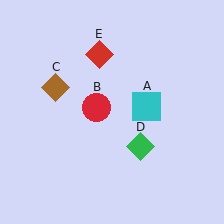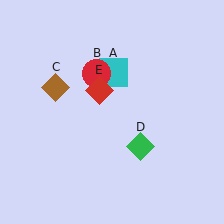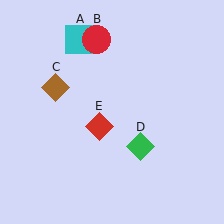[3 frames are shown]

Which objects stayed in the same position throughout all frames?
Brown diamond (object C) and green diamond (object D) remained stationary.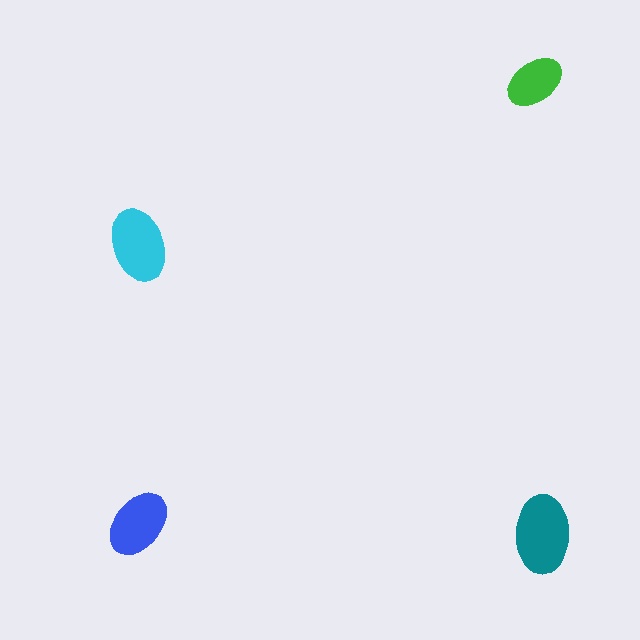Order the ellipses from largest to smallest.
the teal one, the cyan one, the blue one, the green one.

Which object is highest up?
The green ellipse is topmost.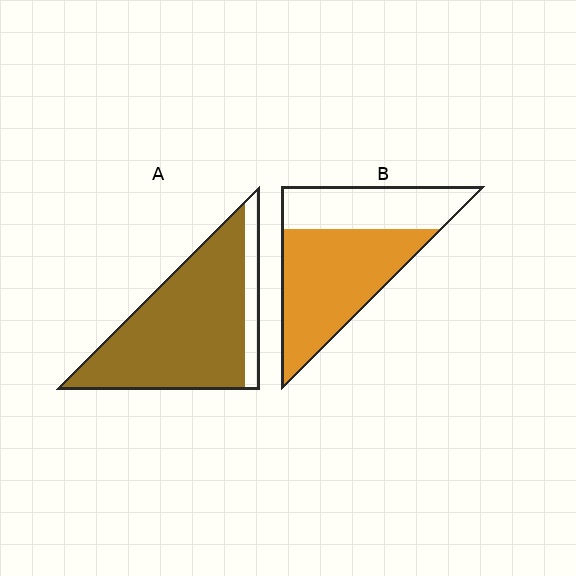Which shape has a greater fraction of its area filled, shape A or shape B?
Shape A.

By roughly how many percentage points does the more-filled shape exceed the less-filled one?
By roughly 25 percentage points (A over B).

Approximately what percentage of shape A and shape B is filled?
A is approximately 85% and B is approximately 60%.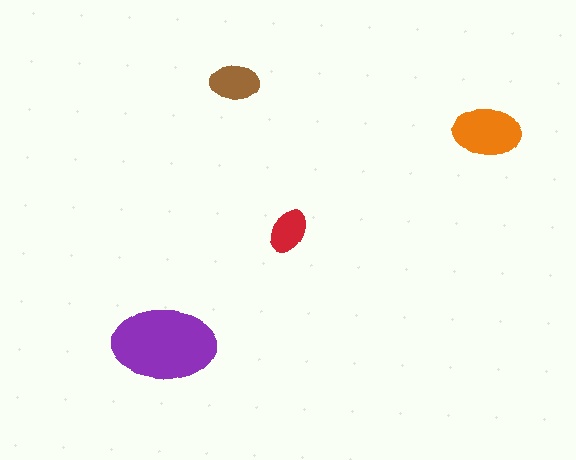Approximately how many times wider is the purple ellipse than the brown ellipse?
About 2 times wider.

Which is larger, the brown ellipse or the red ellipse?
The brown one.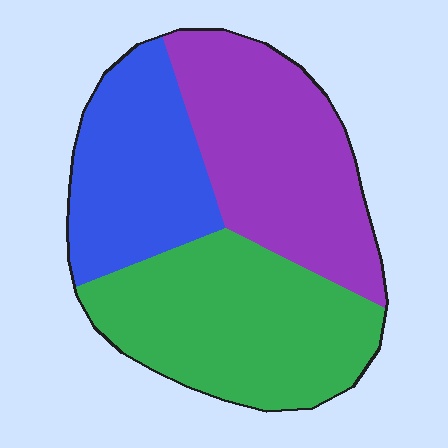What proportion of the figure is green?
Green covers 38% of the figure.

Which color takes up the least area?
Blue, at roughly 25%.